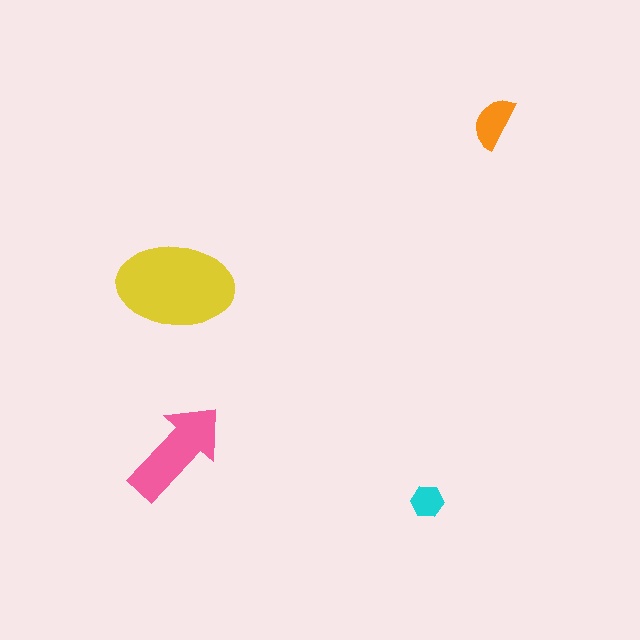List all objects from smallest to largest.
The cyan hexagon, the orange semicircle, the pink arrow, the yellow ellipse.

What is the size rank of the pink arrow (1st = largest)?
2nd.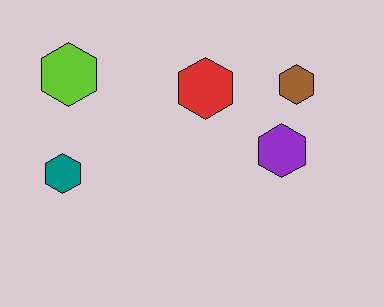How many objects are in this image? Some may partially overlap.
There are 5 objects.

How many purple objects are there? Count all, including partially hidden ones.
There is 1 purple object.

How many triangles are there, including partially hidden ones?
There are no triangles.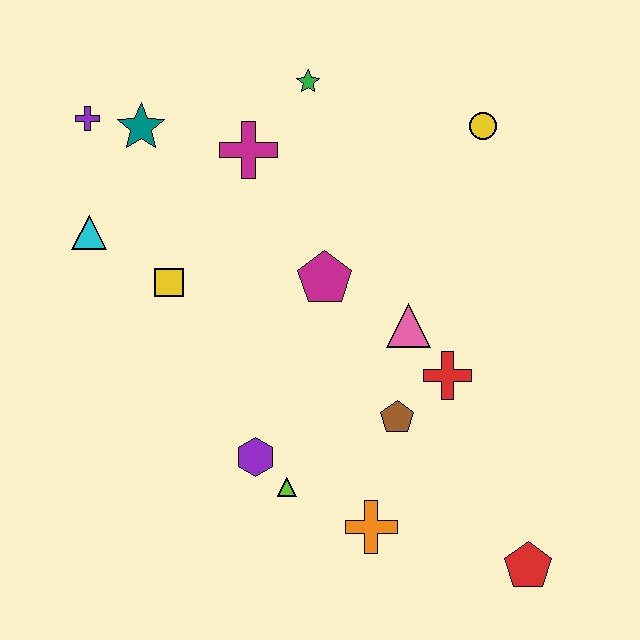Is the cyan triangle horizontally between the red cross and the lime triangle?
No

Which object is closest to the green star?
The magenta cross is closest to the green star.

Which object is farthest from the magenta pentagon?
The red pentagon is farthest from the magenta pentagon.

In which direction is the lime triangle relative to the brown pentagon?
The lime triangle is to the left of the brown pentagon.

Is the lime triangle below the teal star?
Yes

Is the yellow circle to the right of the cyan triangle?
Yes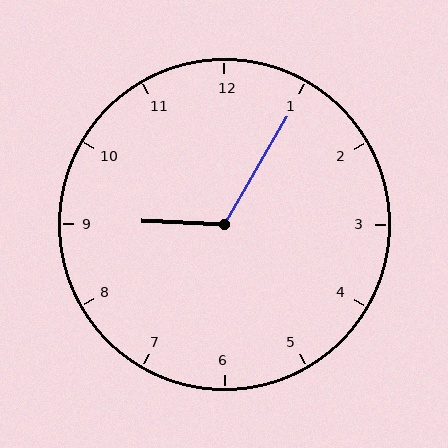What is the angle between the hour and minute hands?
Approximately 118 degrees.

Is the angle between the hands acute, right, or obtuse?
It is obtuse.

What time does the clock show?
9:05.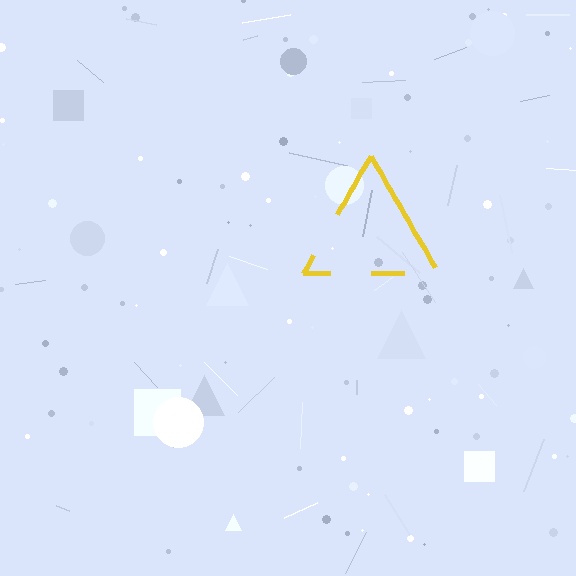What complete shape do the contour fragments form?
The contour fragments form a triangle.